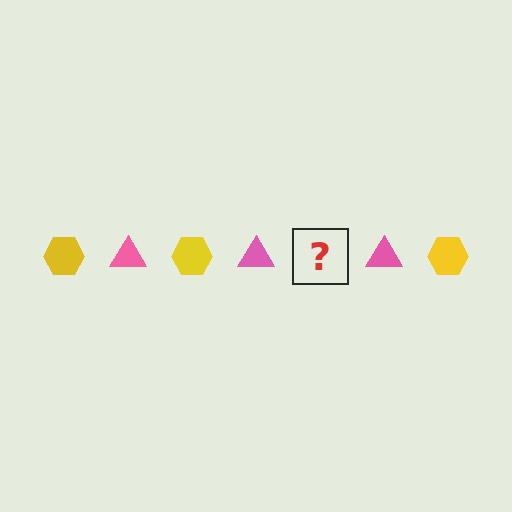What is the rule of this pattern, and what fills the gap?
The rule is that the pattern alternates between yellow hexagon and pink triangle. The gap should be filled with a yellow hexagon.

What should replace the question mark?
The question mark should be replaced with a yellow hexagon.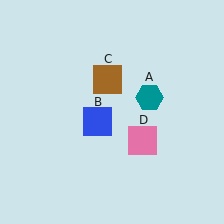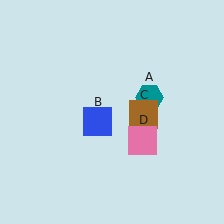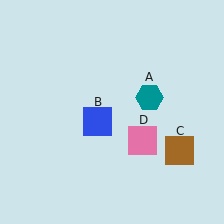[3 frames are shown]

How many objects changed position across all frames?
1 object changed position: brown square (object C).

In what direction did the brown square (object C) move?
The brown square (object C) moved down and to the right.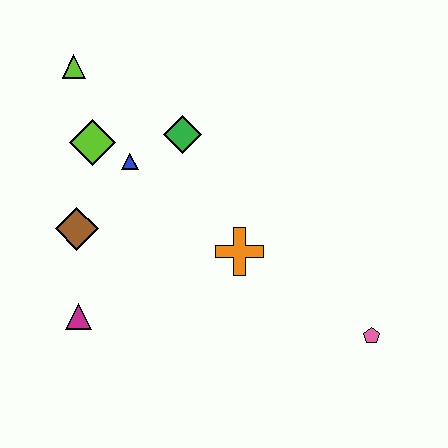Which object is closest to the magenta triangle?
The brown diamond is closest to the magenta triangle.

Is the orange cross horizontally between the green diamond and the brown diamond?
No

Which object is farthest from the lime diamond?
The pink pentagon is farthest from the lime diamond.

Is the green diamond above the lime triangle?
No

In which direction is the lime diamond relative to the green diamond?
The lime diamond is to the left of the green diamond.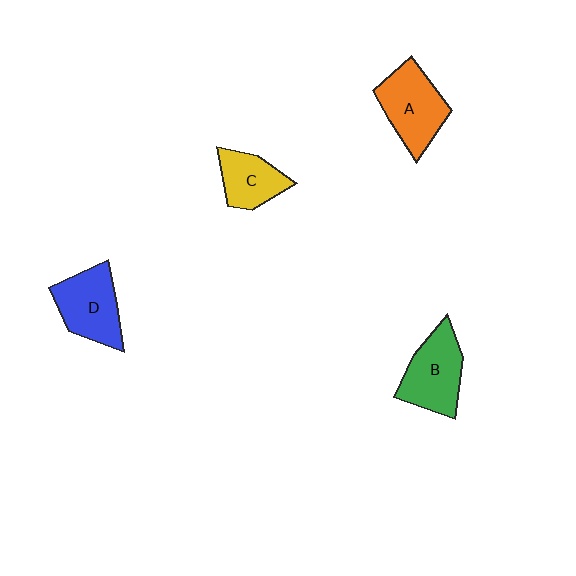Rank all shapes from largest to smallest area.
From largest to smallest: A (orange), B (green), D (blue), C (yellow).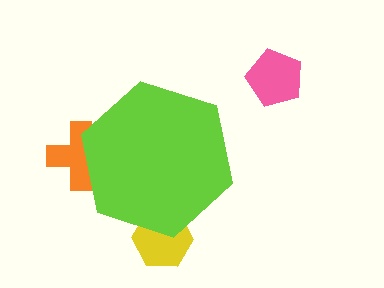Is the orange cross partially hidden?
Yes, the orange cross is partially hidden behind the lime hexagon.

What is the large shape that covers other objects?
A lime hexagon.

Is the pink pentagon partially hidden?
No, the pink pentagon is fully visible.